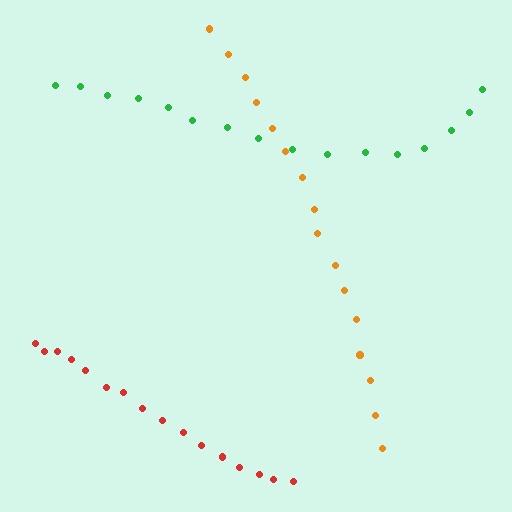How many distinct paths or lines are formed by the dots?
There are 3 distinct paths.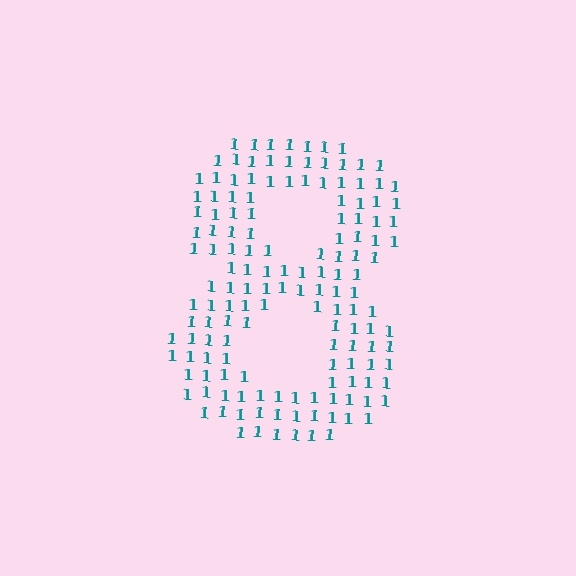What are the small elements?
The small elements are digit 1's.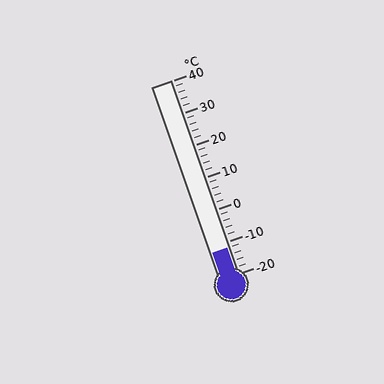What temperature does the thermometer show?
The thermometer shows approximately -12°C.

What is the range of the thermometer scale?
The thermometer scale ranges from -20°C to 40°C.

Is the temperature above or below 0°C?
The temperature is below 0°C.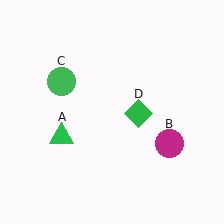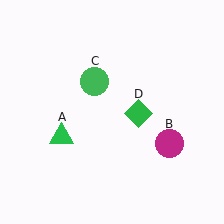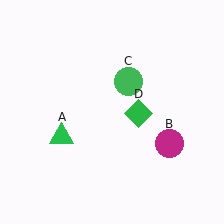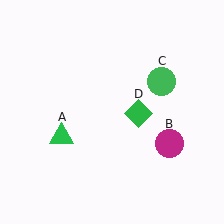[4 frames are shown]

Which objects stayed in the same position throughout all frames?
Green triangle (object A) and magenta circle (object B) and green diamond (object D) remained stationary.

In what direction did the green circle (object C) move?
The green circle (object C) moved right.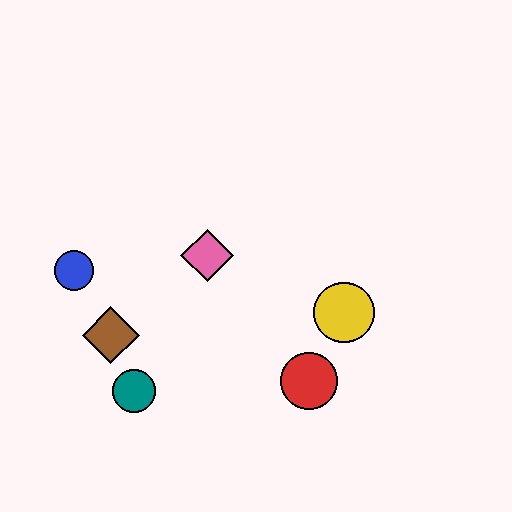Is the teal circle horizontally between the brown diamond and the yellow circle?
Yes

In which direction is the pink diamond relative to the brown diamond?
The pink diamond is to the right of the brown diamond.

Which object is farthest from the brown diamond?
The yellow circle is farthest from the brown diamond.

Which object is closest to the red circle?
The yellow circle is closest to the red circle.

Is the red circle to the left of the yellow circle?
Yes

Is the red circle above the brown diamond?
No